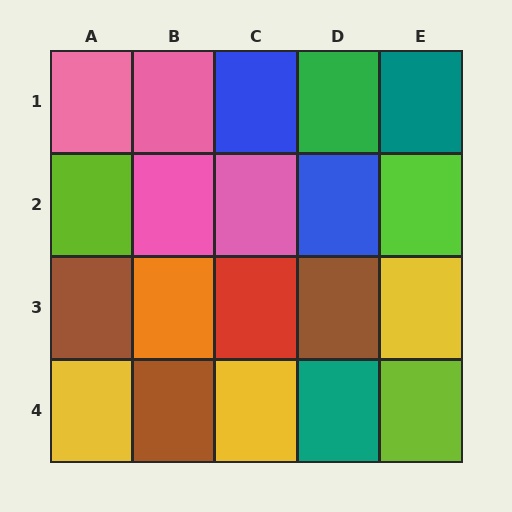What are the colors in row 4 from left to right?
Yellow, brown, yellow, teal, lime.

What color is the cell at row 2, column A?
Lime.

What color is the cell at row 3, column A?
Brown.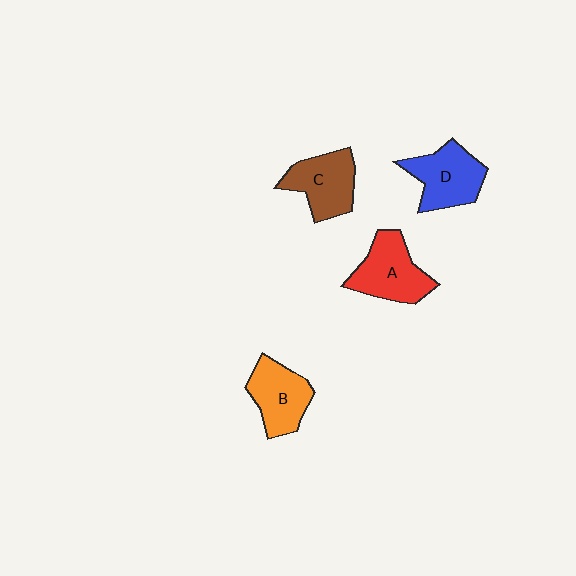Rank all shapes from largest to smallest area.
From largest to smallest: A (red), D (blue), C (brown), B (orange).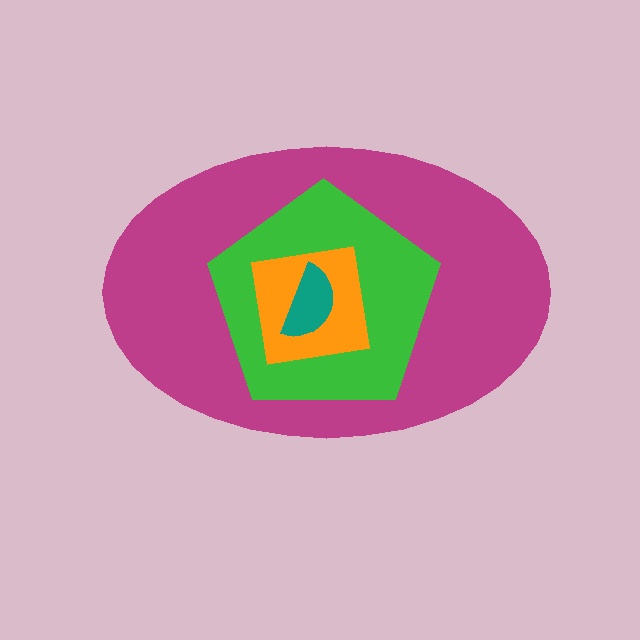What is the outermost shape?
The magenta ellipse.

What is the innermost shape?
The teal semicircle.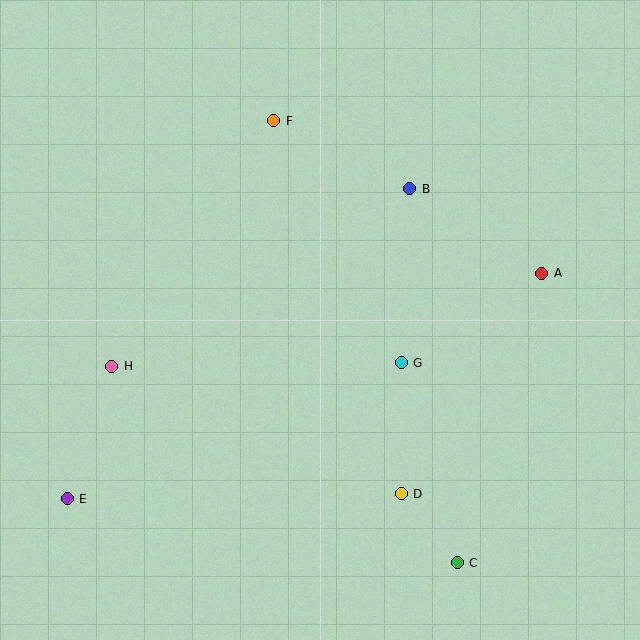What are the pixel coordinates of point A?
Point A is at (542, 273).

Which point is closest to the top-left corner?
Point F is closest to the top-left corner.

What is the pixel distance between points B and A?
The distance between B and A is 157 pixels.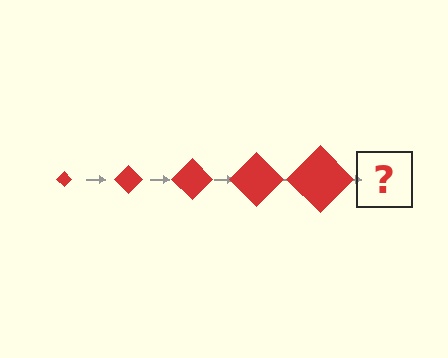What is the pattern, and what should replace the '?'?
The pattern is that the diamond gets progressively larger each step. The '?' should be a red diamond, larger than the previous one.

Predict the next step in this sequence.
The next step is a red diamond, larger than the previous one.